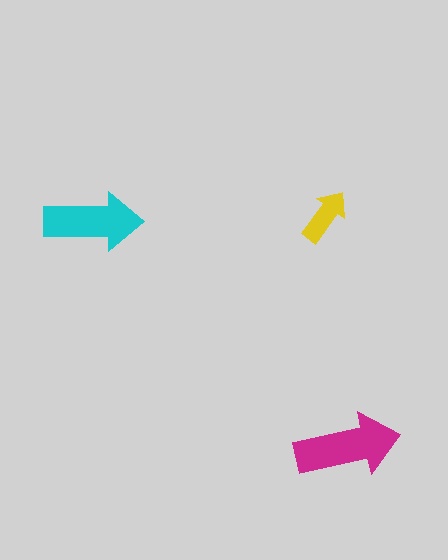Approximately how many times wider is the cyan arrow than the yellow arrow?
About 1.5 times wider.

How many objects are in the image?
There are 3 objects in the image.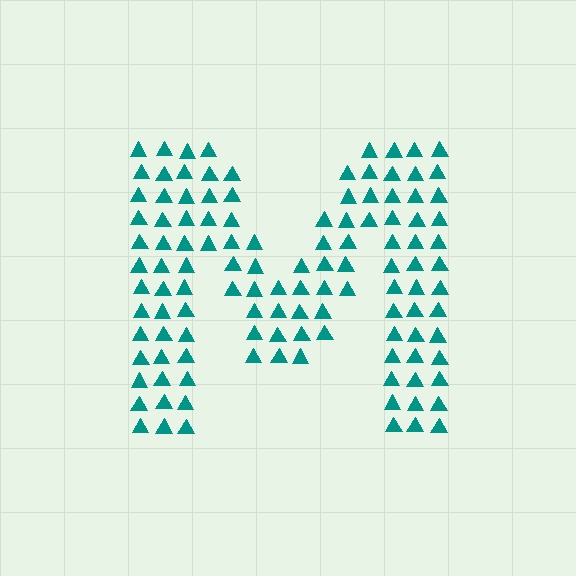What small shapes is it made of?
It is made of small triangles.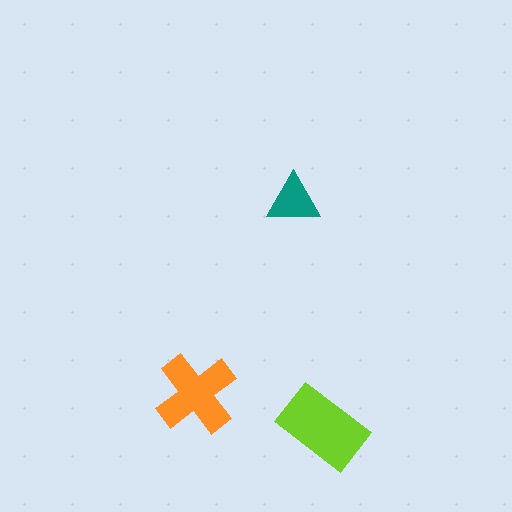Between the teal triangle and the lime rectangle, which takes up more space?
The lime rectangle.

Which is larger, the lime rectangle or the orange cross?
The lime rectangle.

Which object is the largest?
The lime rectangle.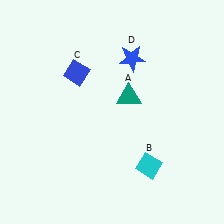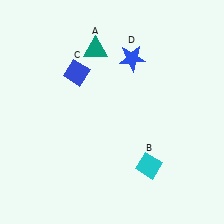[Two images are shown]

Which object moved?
The teal triangle (A) moved up.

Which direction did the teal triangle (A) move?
The teal triangle (A) moved up.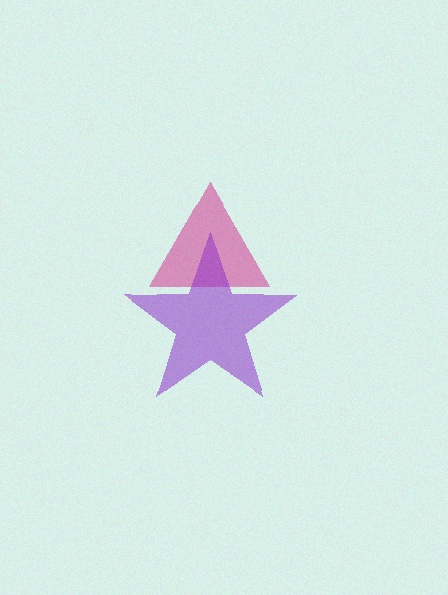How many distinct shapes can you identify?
There are 2 distinct shapes: a magenta triangle, a purple star.